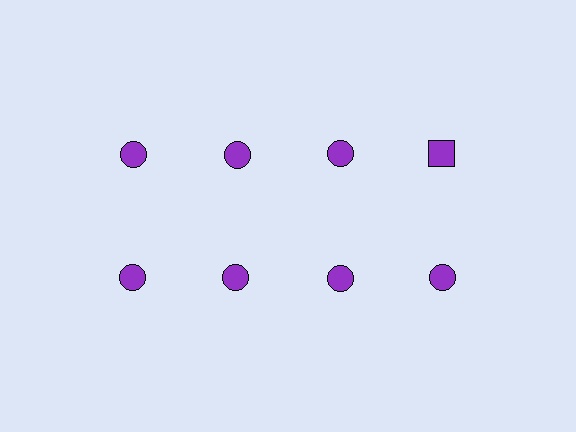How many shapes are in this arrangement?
There are 8 shapes arranged in a grid pattern.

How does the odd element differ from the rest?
It has a different shape: square instead of circle.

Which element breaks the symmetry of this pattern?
The purple square in the top row, second from right column breaks the symmetry. All other shapes are purple circles.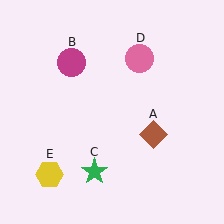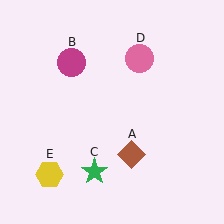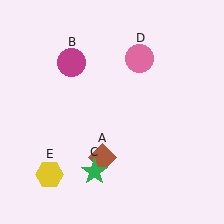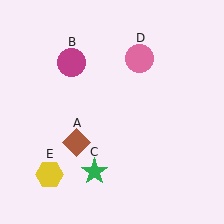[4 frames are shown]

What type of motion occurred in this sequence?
The brown diamond (object A) rotated clockwise around the center of the scene.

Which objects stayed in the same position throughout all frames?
Magenta circle (object B) and green star (object C) and pink circle (object D) and yellow hexagon (object E) remained stationary.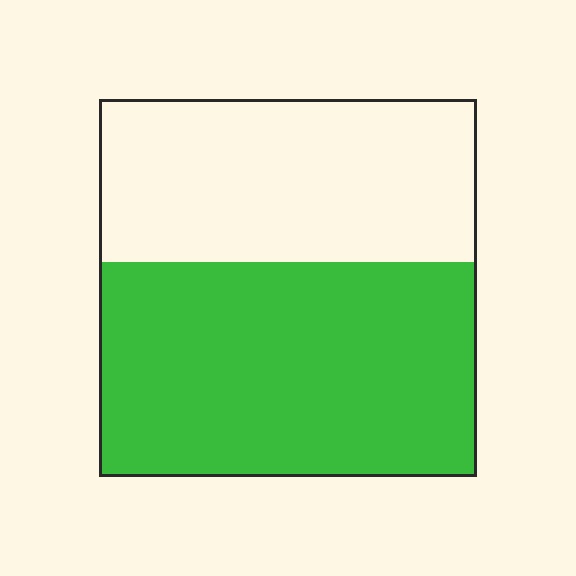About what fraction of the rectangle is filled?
About three fifths (3/5).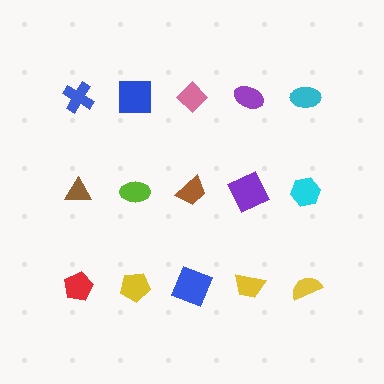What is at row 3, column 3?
A blue square.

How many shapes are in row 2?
5 shapes.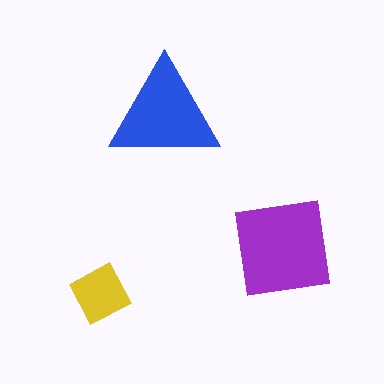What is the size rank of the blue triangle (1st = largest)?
2nd.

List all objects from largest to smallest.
The purple square, the blue triangle, the yellow diamond.